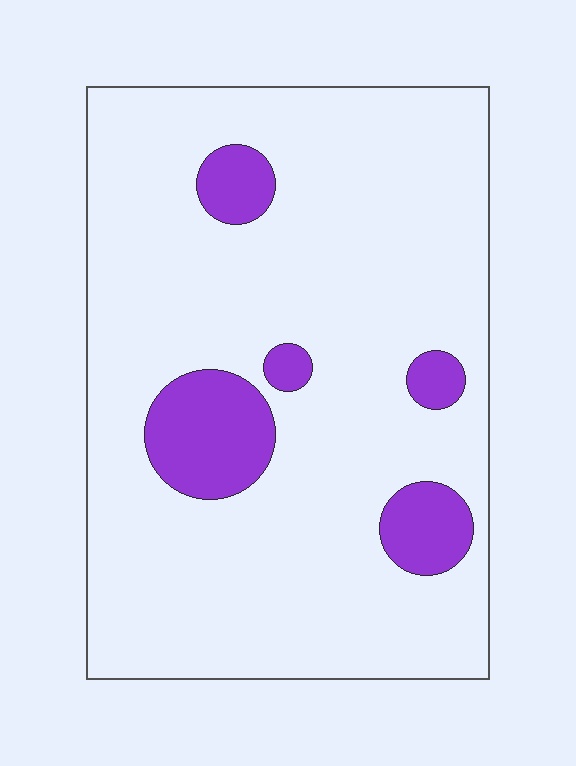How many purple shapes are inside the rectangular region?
5.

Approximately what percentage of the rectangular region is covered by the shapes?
Approximately 15%.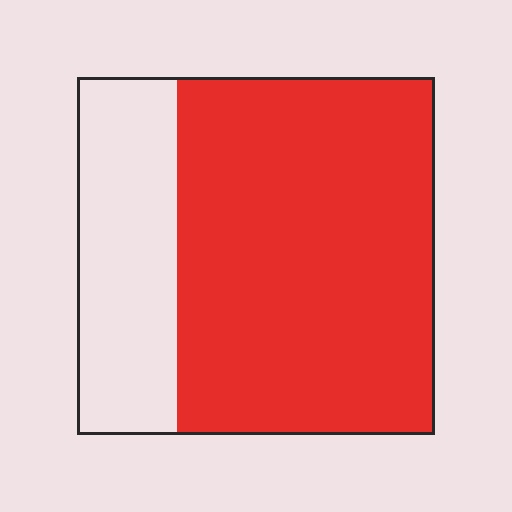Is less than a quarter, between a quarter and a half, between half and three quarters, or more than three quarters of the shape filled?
Between half and three quarters.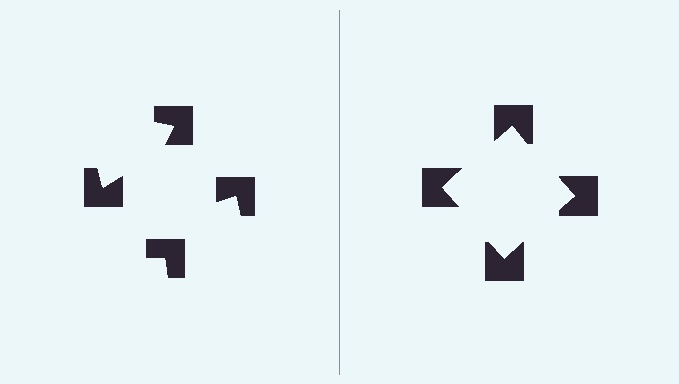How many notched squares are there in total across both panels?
8 — 4 on each side.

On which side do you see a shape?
An illusory square appears on the right side. On the left side the wedge cuts are rotated, so no coherent shape forms.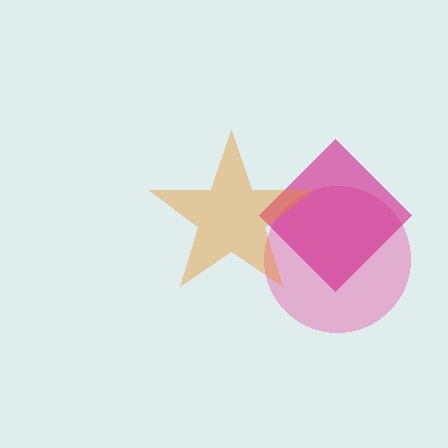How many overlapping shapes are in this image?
There are 3 overlapping shapes in the image.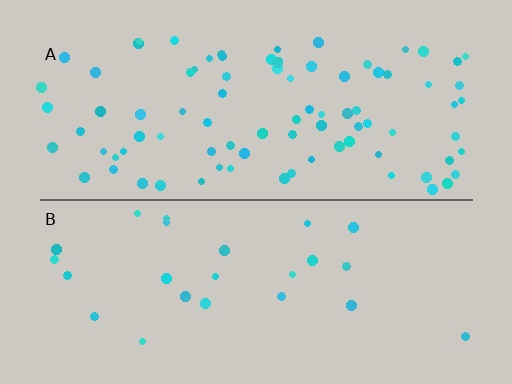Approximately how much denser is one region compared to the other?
Approximately 3.4× — region A over region B.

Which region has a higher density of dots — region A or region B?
A (the top).